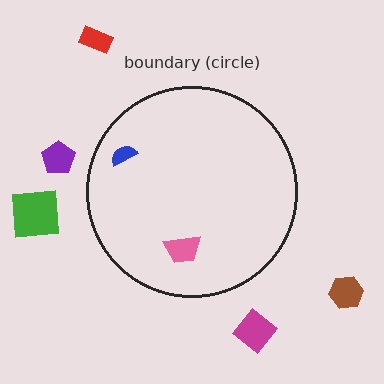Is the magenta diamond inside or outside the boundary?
Outside.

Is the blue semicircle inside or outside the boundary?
Inside.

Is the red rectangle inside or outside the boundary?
Outside.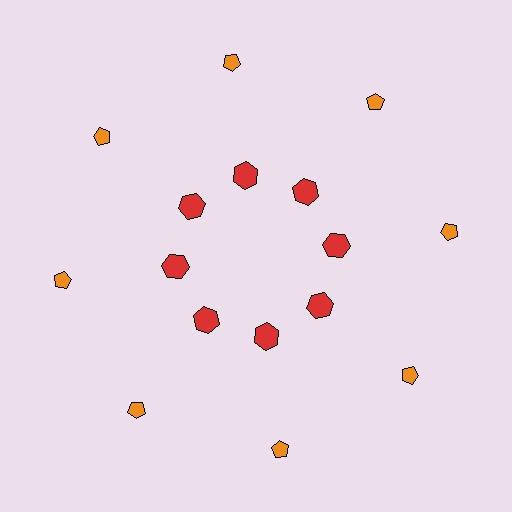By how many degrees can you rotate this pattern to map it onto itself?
The pattern maps onto itself every 45 degrees of rotation.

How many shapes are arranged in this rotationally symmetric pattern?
There are 16 shapes, arranged in 8 groups of 2.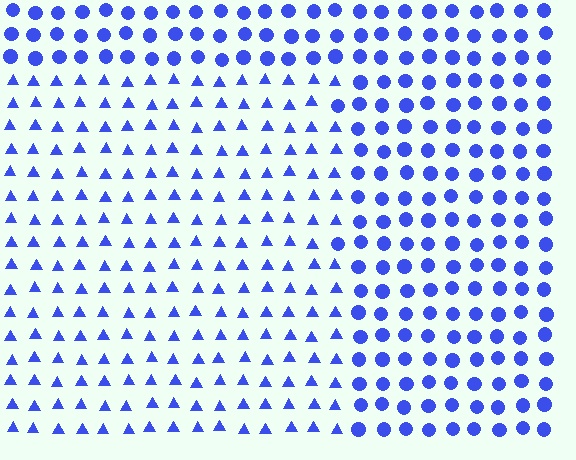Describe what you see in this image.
The image is filled with small blue elements arranged in a uniform grid. A rectangle-shaped region contains triangles, while the surrounding area contains circles. The boundary is defined purely by the change in element shape.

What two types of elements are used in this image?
The image uses triangles inside the rectangle region and circles outside it.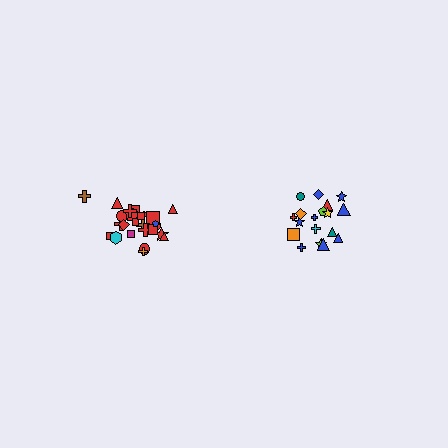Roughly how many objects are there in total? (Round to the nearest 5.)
Roughly 45 objects in total.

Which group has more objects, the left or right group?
The left group.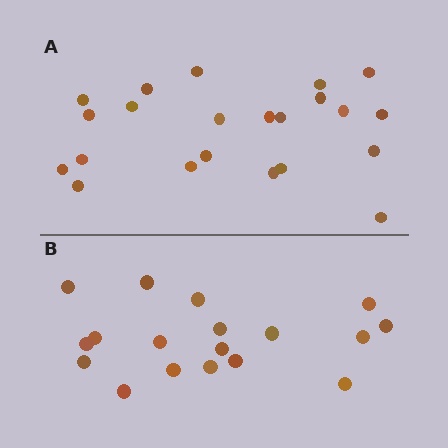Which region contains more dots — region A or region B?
Region A (the top region) has more dots.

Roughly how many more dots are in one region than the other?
Region A has about 4 more dots than region B.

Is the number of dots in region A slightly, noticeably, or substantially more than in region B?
Region A has only slightly more — the two regions are fairly close. The ratio is roughly 1.2 to 1.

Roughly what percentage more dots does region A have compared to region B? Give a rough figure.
About 20% more.